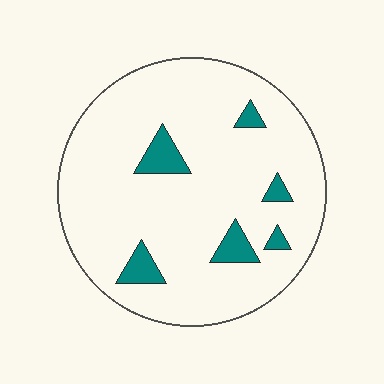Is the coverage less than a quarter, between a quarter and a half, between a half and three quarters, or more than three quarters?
Less than a quarter.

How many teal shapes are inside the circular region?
6.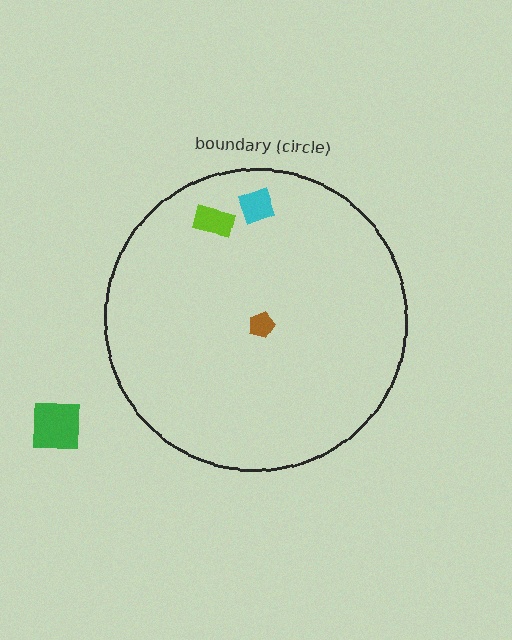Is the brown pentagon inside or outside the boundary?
Inside.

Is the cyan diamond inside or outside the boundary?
Inside.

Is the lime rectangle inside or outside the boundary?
Inside.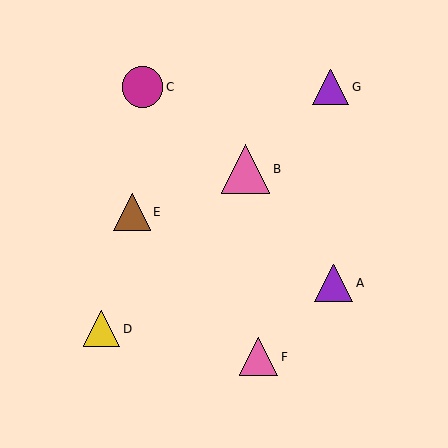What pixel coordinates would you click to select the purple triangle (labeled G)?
Click at (331, 87) to select the purple triangle G.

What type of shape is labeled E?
Shape E is a brown triangle.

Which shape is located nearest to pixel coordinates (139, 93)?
The magenta circle (labeled C) at (143, 87) is nearest to that location.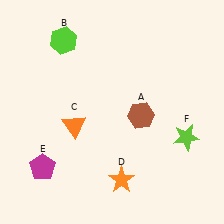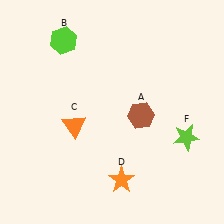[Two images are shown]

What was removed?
The magenta pentagon (E) was removed in Image 2.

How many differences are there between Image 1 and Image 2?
There is 1 difference between the two images.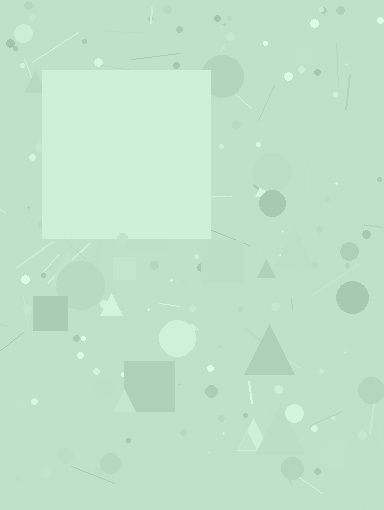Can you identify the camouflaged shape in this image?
The camouflaged shape is a square.